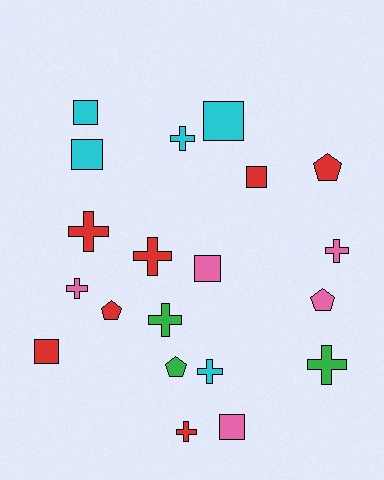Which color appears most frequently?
Red, with 7 objects.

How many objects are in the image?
There are 20 objects.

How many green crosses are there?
There are 2 green crosses.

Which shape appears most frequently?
Cross, with 9 objects.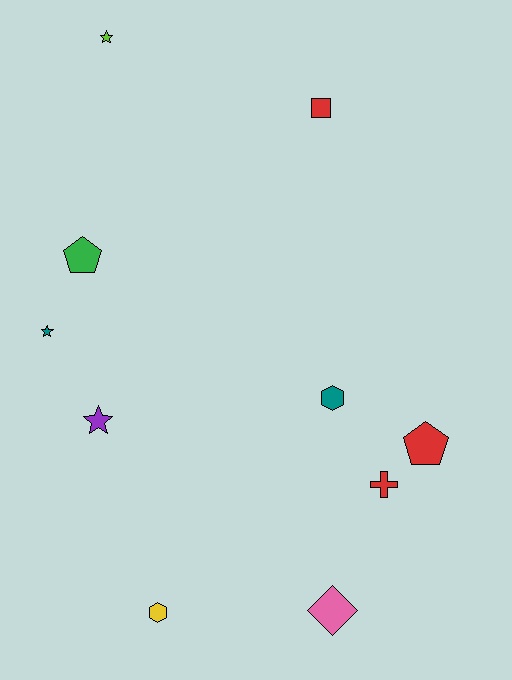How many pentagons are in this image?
There are 2 pentagons.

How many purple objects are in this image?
There is 1 purple object.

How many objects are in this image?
There are 10 objects.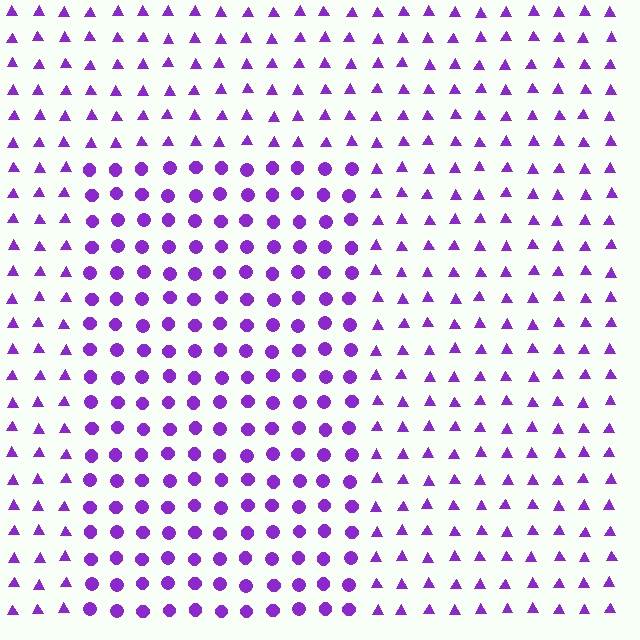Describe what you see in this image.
The image is filled with small purple elements arranged in a uniform grid. A rectangle-shaped region contains circles, while the surrounding area contains triangles. The boundary is defined purely by the change in element shape.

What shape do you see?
I see a rectangle.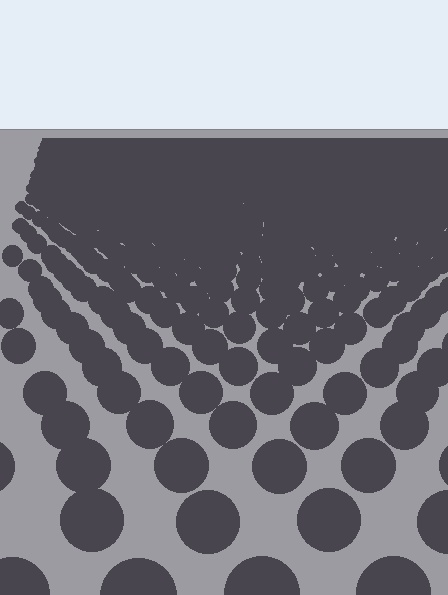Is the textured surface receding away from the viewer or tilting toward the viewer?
The surface is receding away from the viewer. Texture elements get smaller and denser toward the top.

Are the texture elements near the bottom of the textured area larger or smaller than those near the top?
Larger. Near the bottom, elements are closer to the viewer and appear at a bigger on-screen size.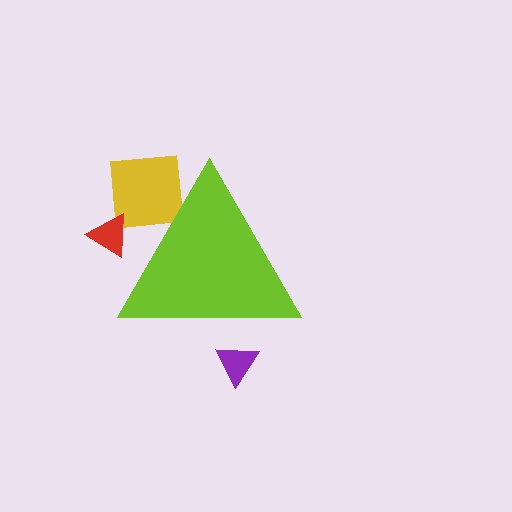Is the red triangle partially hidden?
Yes, the red triangle is partially hidden behind the lime triangle.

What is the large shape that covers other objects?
A lime triangle.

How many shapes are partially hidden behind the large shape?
3 shapes are partially hidden.